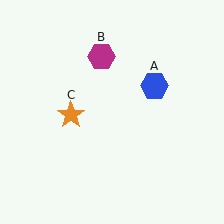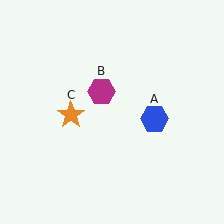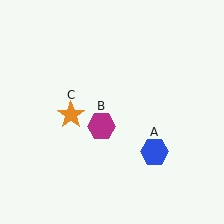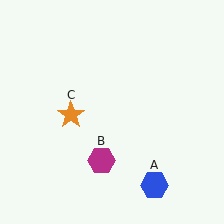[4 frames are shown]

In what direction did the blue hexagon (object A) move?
The blue hexagon (object A) moved down.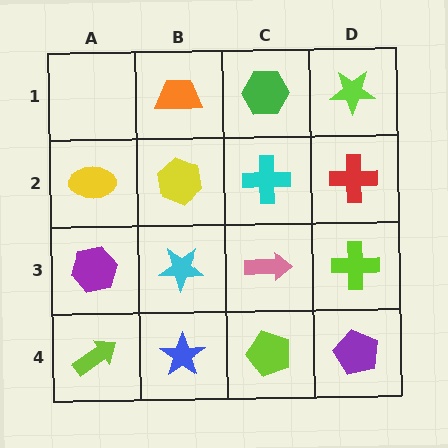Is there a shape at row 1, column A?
No, that cell is empty.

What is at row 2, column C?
A cyan cross.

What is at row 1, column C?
A green hexagon.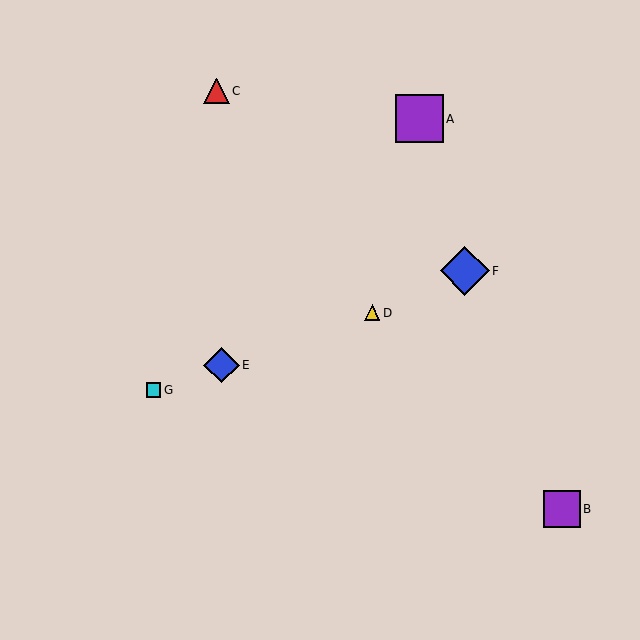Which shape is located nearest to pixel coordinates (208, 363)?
The blue diamond (labeled E) at (221, 365) is nearest to that location.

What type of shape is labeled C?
Shape C is a red triangle.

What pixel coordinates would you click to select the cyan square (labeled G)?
Click at (154, 390) to select the cyan square G.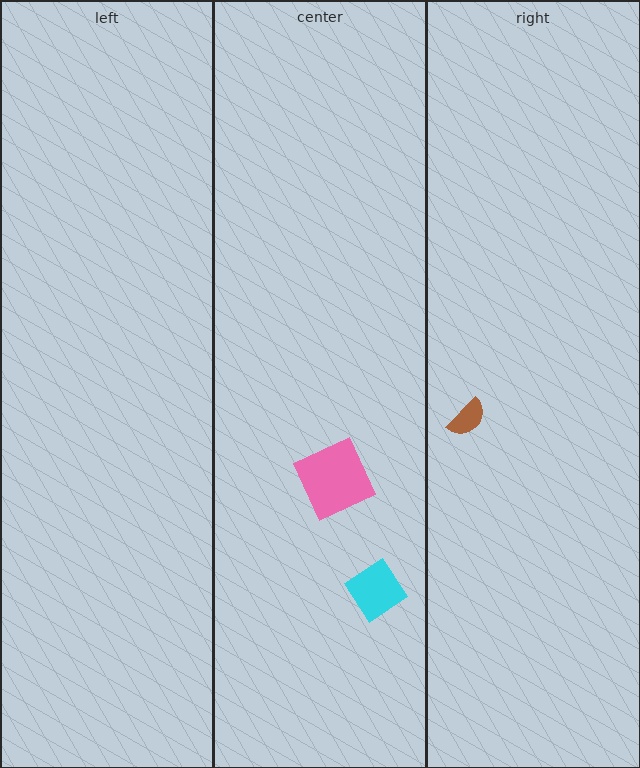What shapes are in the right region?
The brown semicircle.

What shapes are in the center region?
The pink square, the cyan diamond.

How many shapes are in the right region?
1.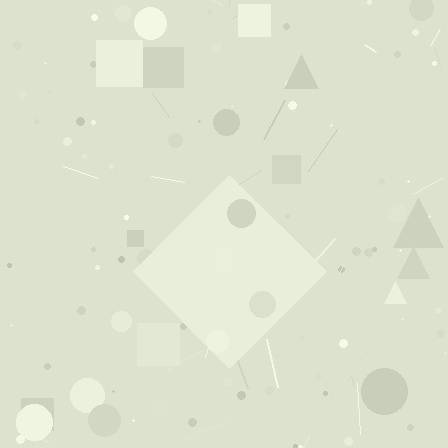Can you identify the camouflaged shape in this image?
The camouflaged shape is a diamond.